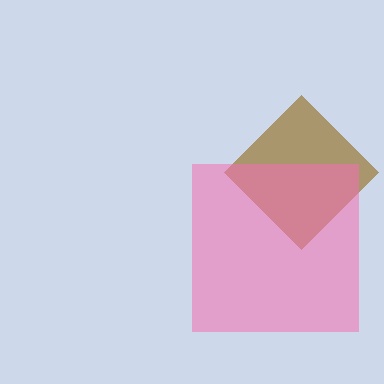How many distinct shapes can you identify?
There are 2 distinct shapes: a brown diamond, a pink square.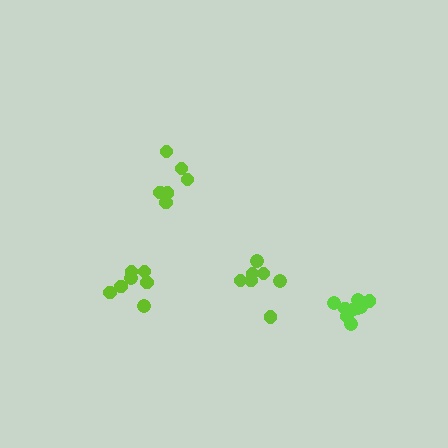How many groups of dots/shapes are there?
There are 4 groups.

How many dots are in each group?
Group 1: 7 dots, Group 2: 6 dots, Group 3: 7 dots, Group 4: 10 dots (30 total).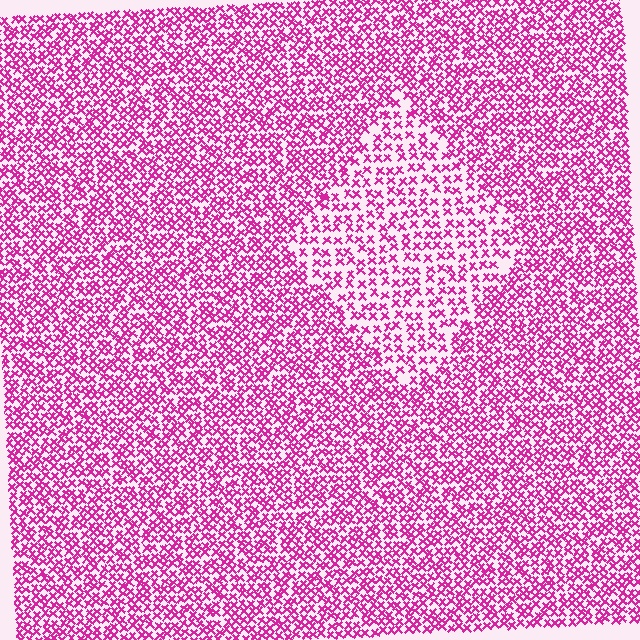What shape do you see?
I see a diamond.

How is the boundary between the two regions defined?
The boundary is defined by a change in element density (approximately 1.7x ratio). All elements are the same color, size, and shape.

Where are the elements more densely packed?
The elements are more densely packed outside the diamond boundary.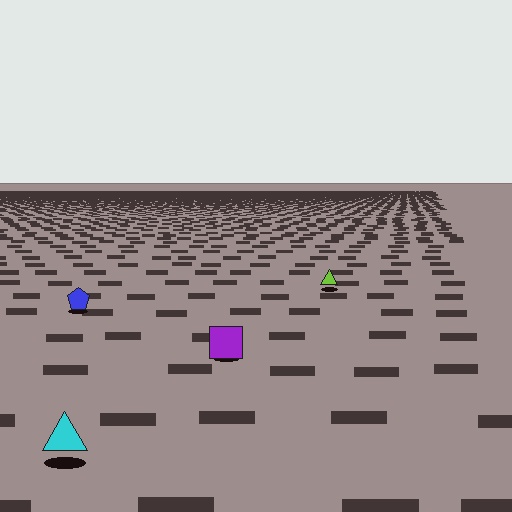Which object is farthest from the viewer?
The lime triangle is farthest from the viewer. It appears smaller and the ground texture around it is denser.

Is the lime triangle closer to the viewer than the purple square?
No. The purple square is closer — you can tell from the texture gradient: the ground texture is coarser near it.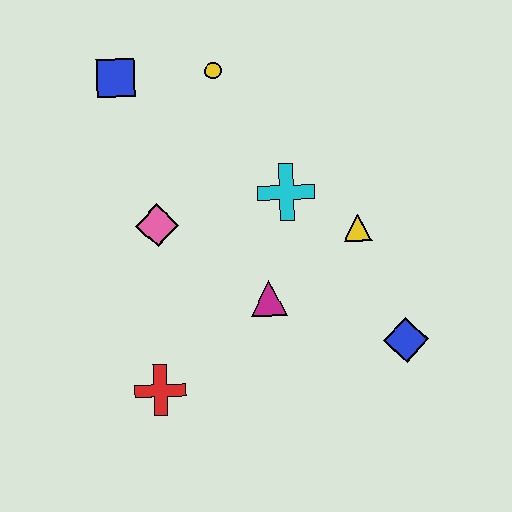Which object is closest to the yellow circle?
The blue square is closest to the yellow circle.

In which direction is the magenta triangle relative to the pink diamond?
The magenta triangle is to the right of the pink diamond.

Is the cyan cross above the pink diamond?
Yes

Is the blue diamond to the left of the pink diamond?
No